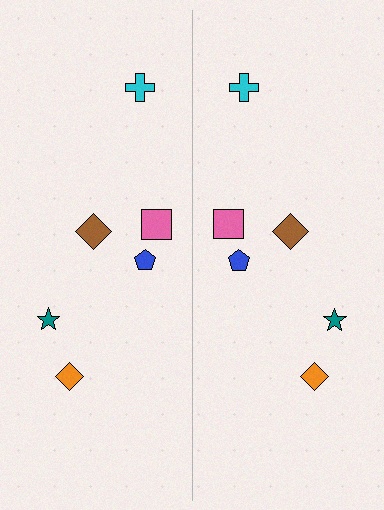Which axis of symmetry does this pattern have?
The pattern has a vertical axis of symmetry running through the center of the image.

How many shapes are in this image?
There are 12 shapes in this image.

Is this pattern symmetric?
Yes, this pattern has bilateral (reflection) symmetry.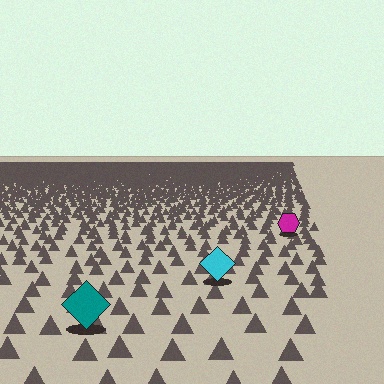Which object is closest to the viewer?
The teal diamond is closest. The texture marks near it are larger and more spread out.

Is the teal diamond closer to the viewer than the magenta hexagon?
Yes. The teal diamond is closer — you can tell from the texture gradient: the ground texture is coarser near it.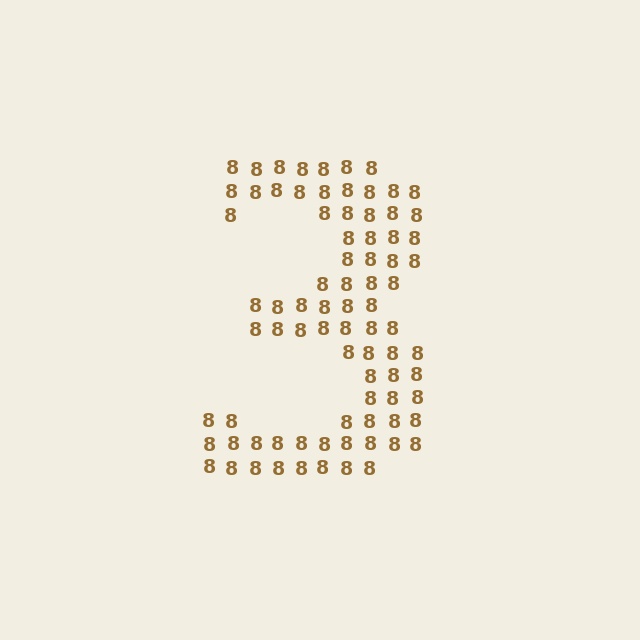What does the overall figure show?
The overall figure shows the digit 3.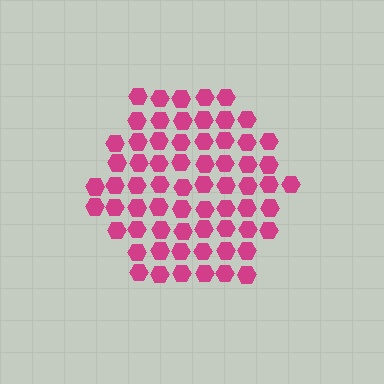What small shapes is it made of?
It is made of small hexagons.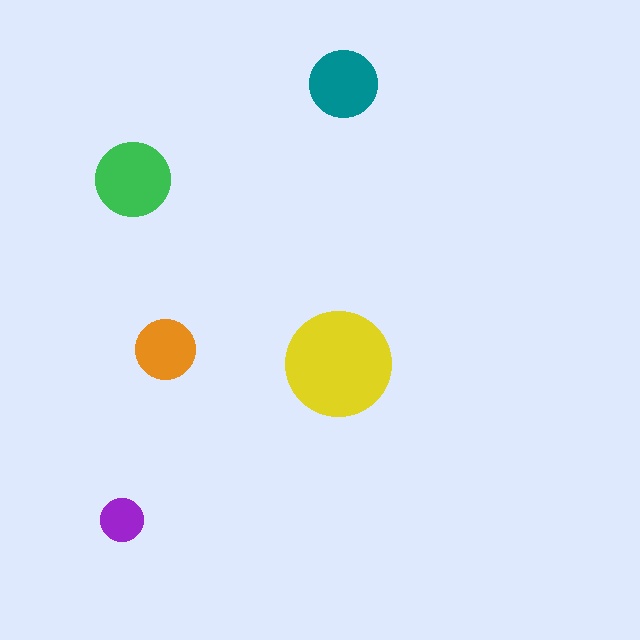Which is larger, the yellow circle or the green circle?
The yellow one.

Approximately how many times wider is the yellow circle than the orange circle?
About 1.5 times wider.